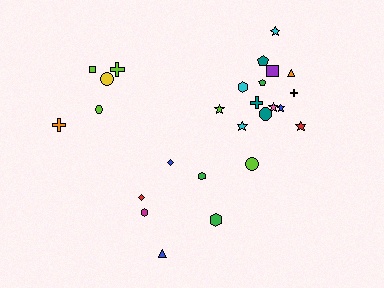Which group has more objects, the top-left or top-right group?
The top-right group.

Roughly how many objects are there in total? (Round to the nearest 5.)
Roughly 25 objects in total.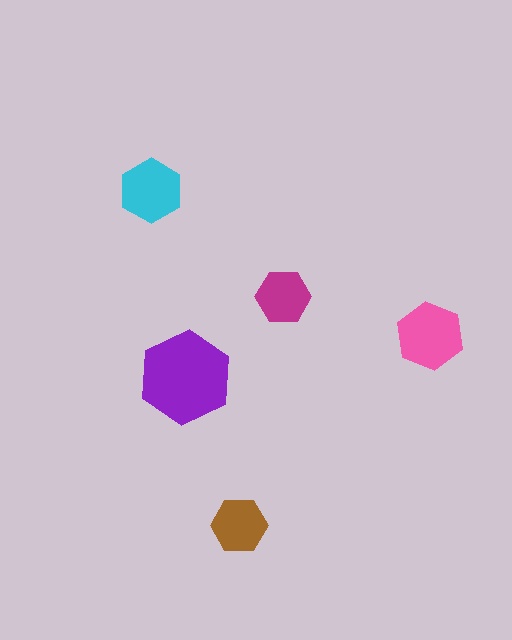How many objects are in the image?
There are 5 objects in the image.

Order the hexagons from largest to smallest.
the purple one, the pink one, the cyan one, the brown one, the magenta one.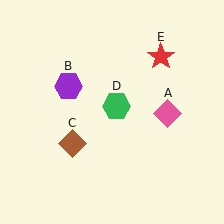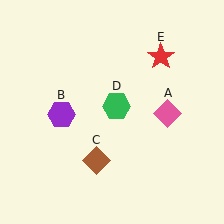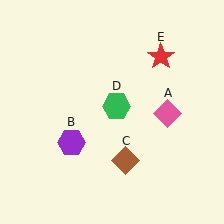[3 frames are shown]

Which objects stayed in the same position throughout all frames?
Pink diamond (object A) and green hexagon (object D) and red star (object E) remained stationary.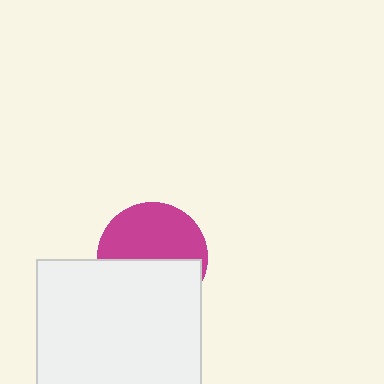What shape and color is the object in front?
The object in front is a white square.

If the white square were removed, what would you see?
You would see the complete magenta circle.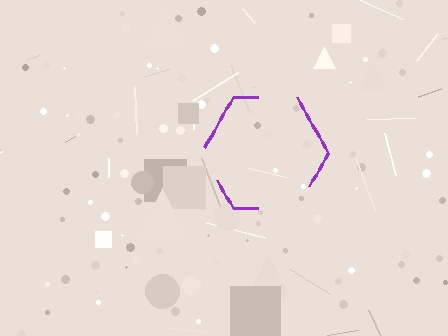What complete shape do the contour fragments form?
The contour fragments form a hexagon.